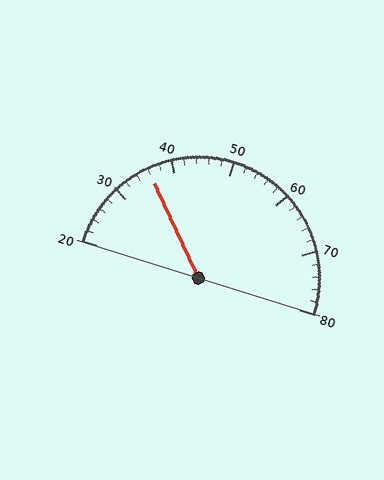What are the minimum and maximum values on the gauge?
The gauge ranges from 20 to 80.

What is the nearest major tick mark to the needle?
The nearest major tick mark is 40.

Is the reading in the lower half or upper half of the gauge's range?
The reading is in the lower half of the range (20 to 80).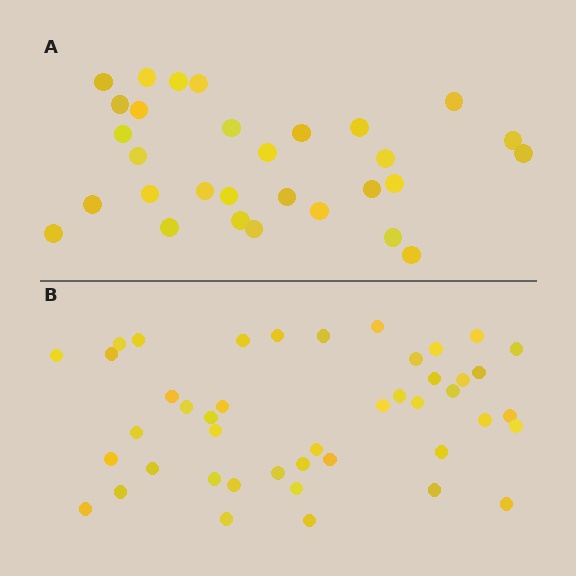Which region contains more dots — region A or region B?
Region B (the bottom region) has more dots.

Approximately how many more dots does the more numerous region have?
Region B has approximately 15 more dots than region A.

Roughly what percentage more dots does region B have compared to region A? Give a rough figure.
About 45% more.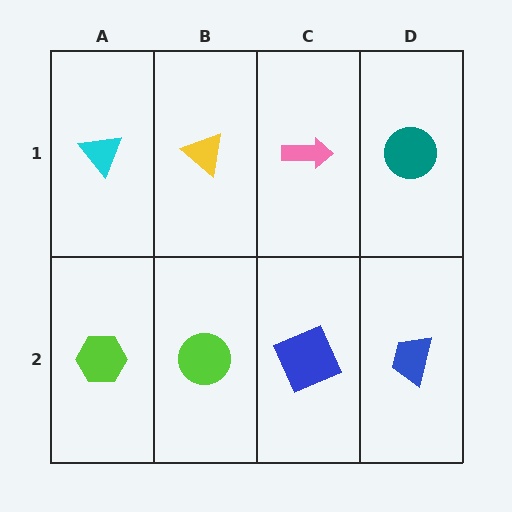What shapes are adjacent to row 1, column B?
A lime circle (row 2, column B), a cyan triangle (row 1, column A), a pink arrow (row 1, column C).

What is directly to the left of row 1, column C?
A yellow triangle.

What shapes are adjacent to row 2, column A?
A cyan triangle (row 1, column A), a lime circle (row 2, column B).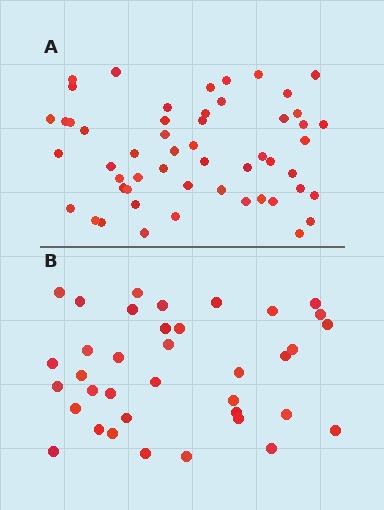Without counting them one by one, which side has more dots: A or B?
Region A (the top region) has more dots.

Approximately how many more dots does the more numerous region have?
Region A has approximately 15 more dots than region B.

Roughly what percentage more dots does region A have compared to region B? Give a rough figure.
About 45% more.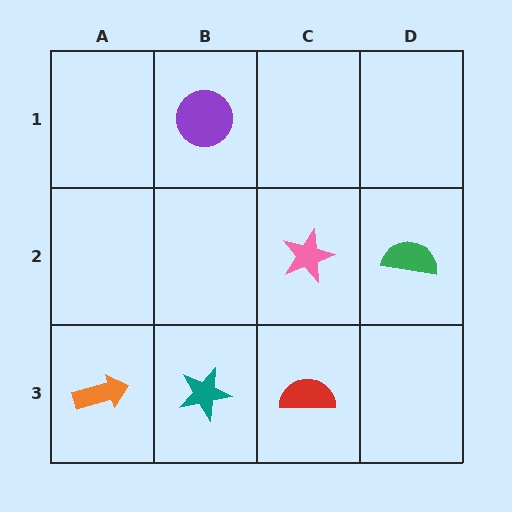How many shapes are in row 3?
3 shapes.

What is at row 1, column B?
A purple circle.